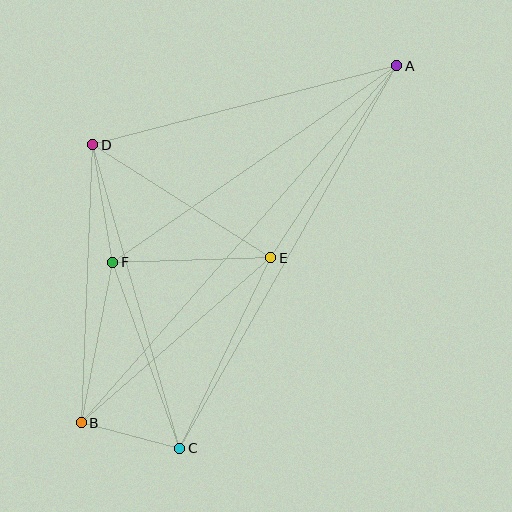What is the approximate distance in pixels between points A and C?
The distance between A and C is approximately 440 pixels.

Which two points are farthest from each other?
Points A and B are farthest from each other.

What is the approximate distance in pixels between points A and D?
The distance between A and D is approximately 314 pixels.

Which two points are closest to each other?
Points B and C are closest to each other.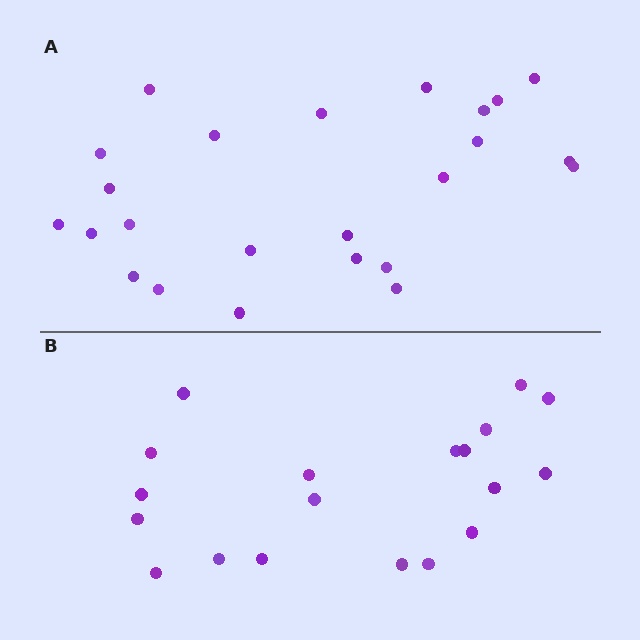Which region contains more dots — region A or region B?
Region A (the top region) has more dots.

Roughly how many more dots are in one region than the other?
Region A has about 5 more dots than region B.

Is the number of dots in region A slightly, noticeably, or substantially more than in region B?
Region A has noticeably more, but not dramatically so. The ratio is roughly 1.3 to 1.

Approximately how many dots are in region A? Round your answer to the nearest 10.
About 20 dots. (The exact count is 24, which rounds to 20.)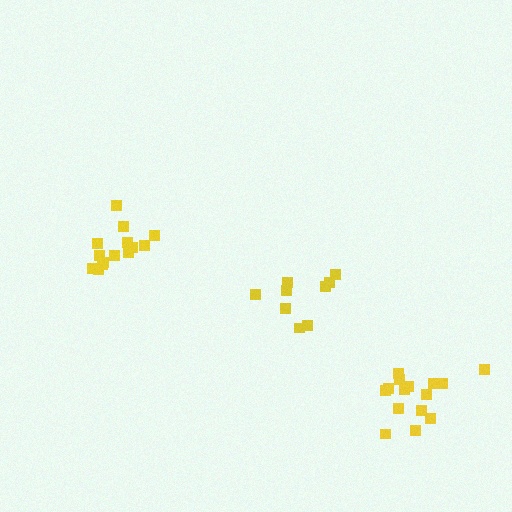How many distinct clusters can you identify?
There are 3 distinct clusters.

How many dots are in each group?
Group 1: 9 dots, Group 2: 14 dots, Group 3: 15 dots (38 total).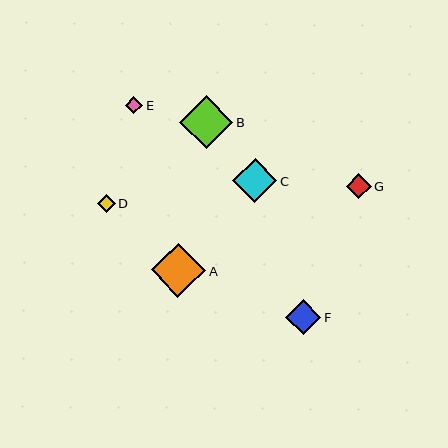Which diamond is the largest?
Diamond A is the largest with a size of approximately 54 pixels.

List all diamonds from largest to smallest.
From largest to smallest: A, B, C, F, G, E, D.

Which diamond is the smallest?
Diamond D is the smallest with a size of approximately 17 pixels.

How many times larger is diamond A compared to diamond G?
Diamond A is approximately 2.2 times the size of diamond G.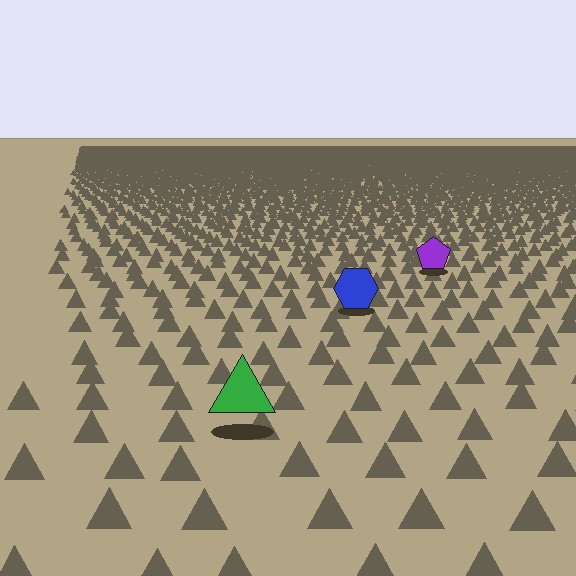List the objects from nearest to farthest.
From nearest to farthest: the green triangle, the blue hexagon, the purple pentagon.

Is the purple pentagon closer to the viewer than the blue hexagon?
No. The blue hexagon is closer — you can tell from the texture gradient: the ground texture is coarser near it.